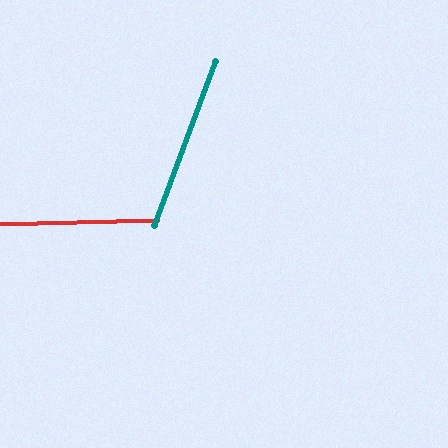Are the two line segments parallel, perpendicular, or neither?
Neither parallel nor perpendicular — they differ by about 68°.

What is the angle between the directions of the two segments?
Approximately 68 degrees.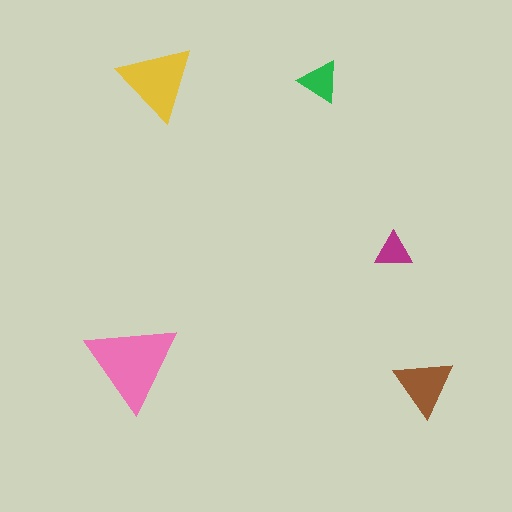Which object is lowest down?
The brown triangle is bottommost.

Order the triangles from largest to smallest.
the pink one, the yellow one, the brown one, the green one, the magenta one.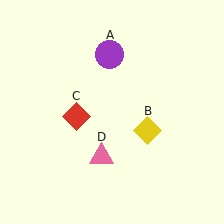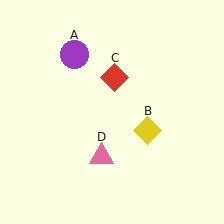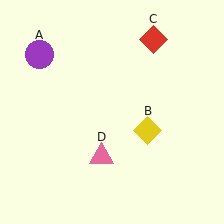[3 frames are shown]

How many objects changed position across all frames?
2 objects changed position: purple circle (object A), red diamond (object C).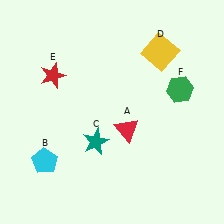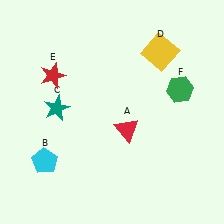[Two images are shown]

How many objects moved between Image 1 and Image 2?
1 object moved between the two images.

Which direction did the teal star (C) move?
The teal star (C) moved left.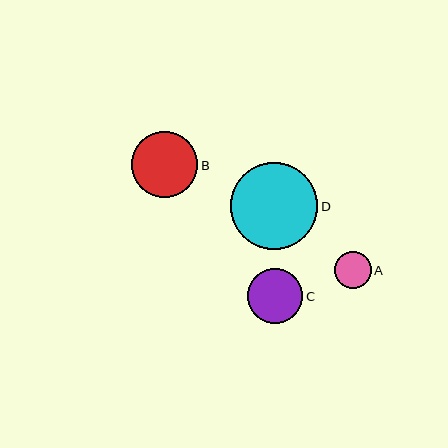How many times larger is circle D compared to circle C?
Circle D is approximately 1.6 times the size of circle C.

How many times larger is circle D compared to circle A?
Circle D is approximately 2.4 times the size of circle A.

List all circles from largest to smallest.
From largest to smallest: D, B, C, A.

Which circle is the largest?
Circle D is the largest with a size of approximately 87 pixels.